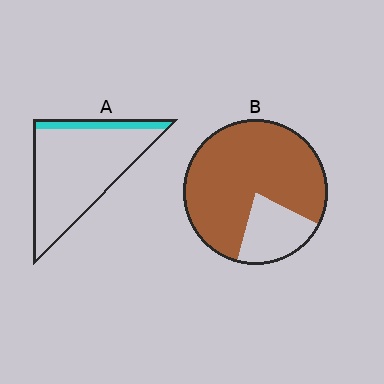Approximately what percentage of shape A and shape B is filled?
A is approximately 15% and B is approximately 80%.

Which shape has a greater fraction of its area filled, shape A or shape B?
Shape B.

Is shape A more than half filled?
No.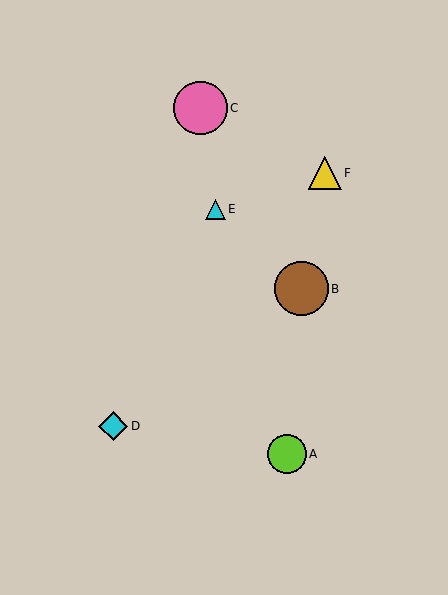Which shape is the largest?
The brown circle (labeled B) is the largest.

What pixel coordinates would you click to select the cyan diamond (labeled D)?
Click at (113, 426) to select the cyan diamond D.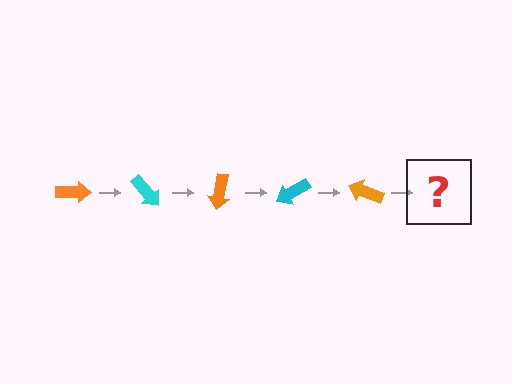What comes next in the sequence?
The next element should be a cyan arrow, rotated 250 degrees from the start.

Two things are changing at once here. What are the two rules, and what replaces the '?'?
The two rules are that it rotates 50 degrees each step and the color cycles through orange and cyan. The '?' should be a cyan arrow, rotated 250 degrees from the start.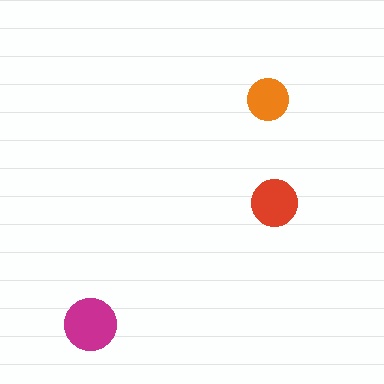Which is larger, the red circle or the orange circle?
The red one.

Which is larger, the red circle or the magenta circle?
The magenta one.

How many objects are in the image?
There are 3 objects in the image.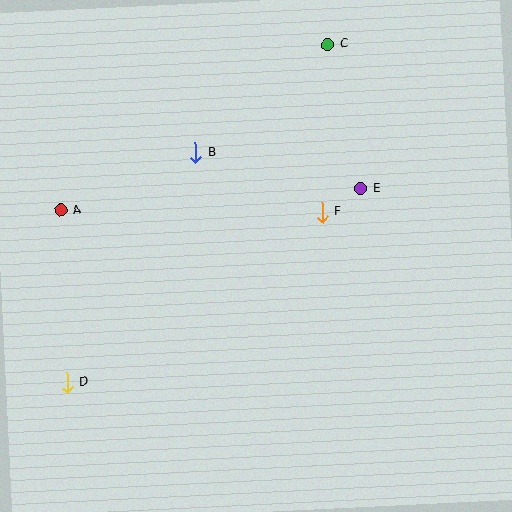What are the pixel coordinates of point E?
Point E is at (361, 189).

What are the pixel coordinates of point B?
Point B is at (196, 152).